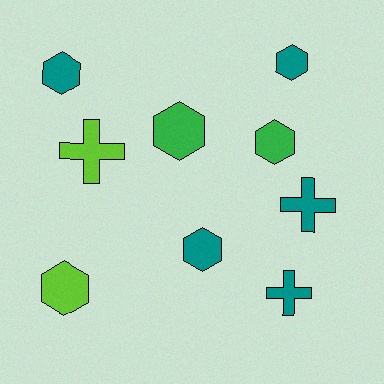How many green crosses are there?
There are no green crosses.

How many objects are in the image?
There are 9 objects.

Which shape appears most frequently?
Hexagon, with 6 objects.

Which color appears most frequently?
Teal, with 5 objects.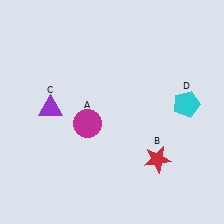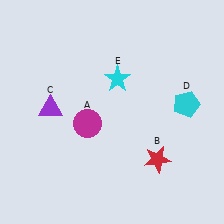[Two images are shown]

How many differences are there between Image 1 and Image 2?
There is 1 difference between the two images.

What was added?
A cyan star (E) was added in Image 2.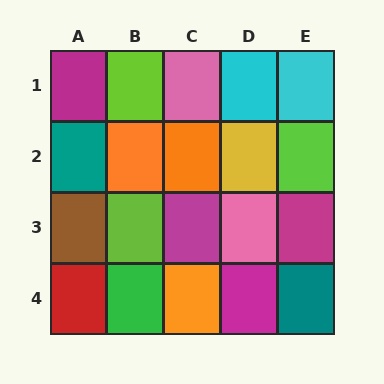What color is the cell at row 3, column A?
Brown.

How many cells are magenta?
4 cells are magenta.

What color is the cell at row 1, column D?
Cyan.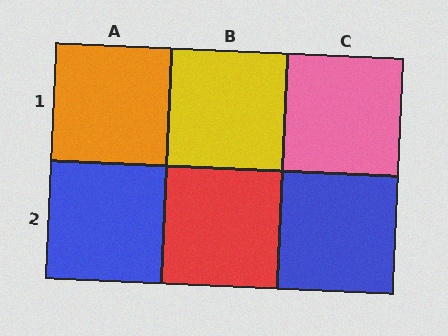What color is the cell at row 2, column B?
Red.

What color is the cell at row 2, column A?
Blue.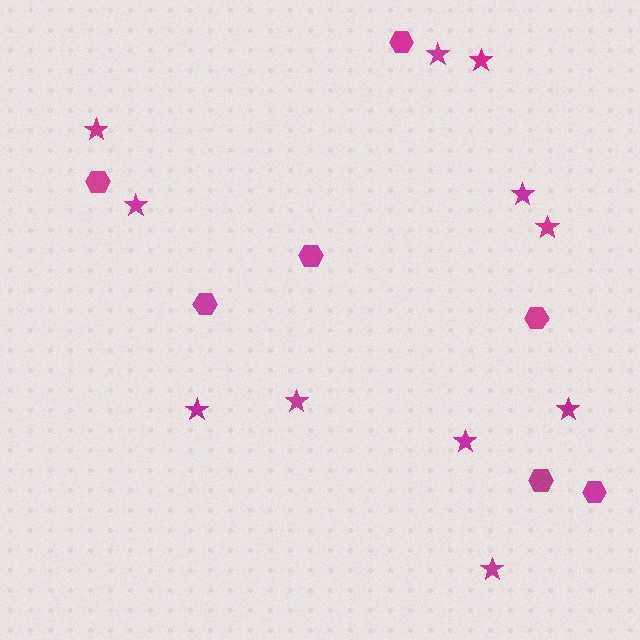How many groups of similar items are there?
There are 2 groups: one group of stars (11) and one group of hexagons (7).